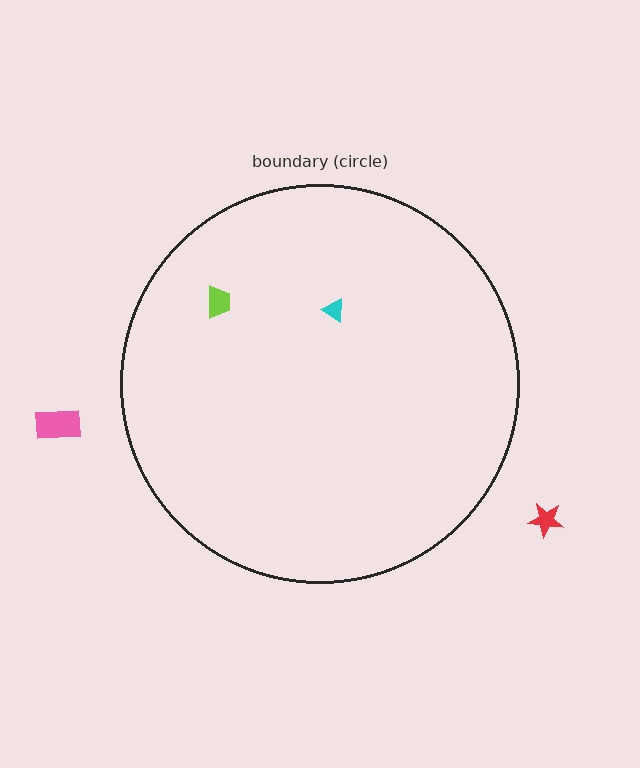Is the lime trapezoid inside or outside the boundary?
Inside.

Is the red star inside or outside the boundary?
Outside.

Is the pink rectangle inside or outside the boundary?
Outside.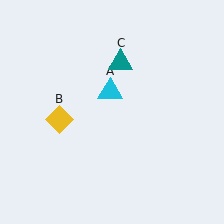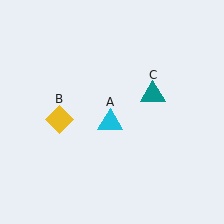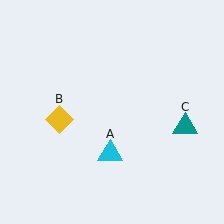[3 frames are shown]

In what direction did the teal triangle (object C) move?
The teal triangle (object C) moved down and to the right.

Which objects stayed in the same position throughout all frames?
Yellow diamond (object B) remained stationary.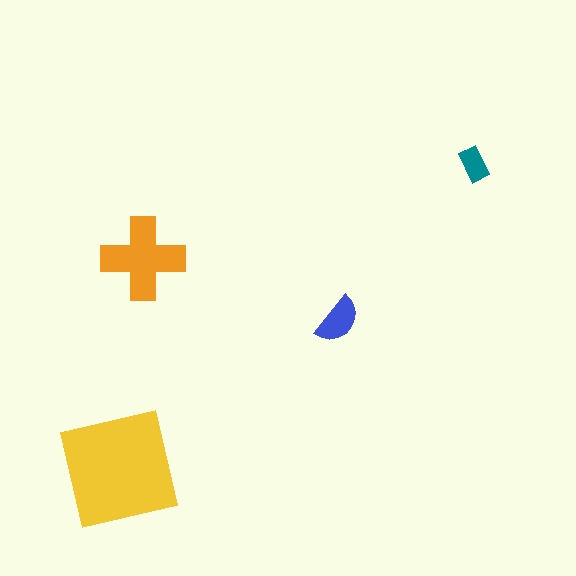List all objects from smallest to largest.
The teal rectangle, the blue semicircle, the orange cross, the yellow square.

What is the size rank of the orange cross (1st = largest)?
2nd.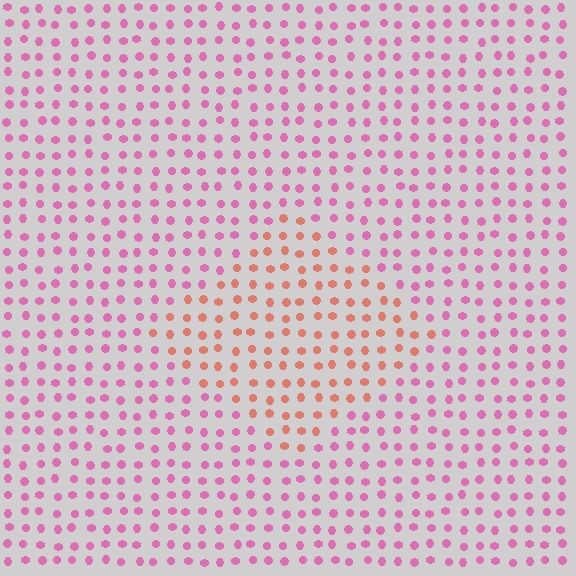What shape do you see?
I see a diamond.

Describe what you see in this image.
The image is filled with small pink elements in a uniform arrangement. A diamond-shaped region is visible where the elements are tinted to a slightly different hue, forming a subtle color boundary.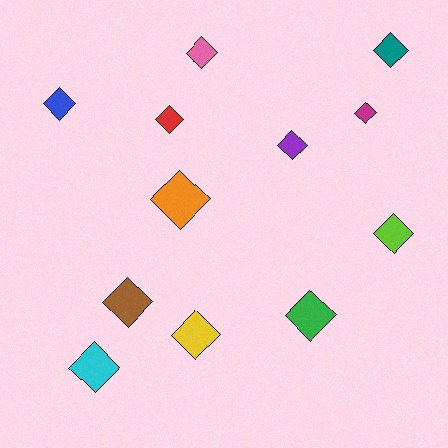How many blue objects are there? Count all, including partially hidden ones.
There is 1 blue object.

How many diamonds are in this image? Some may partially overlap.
There are 12 diamonds.